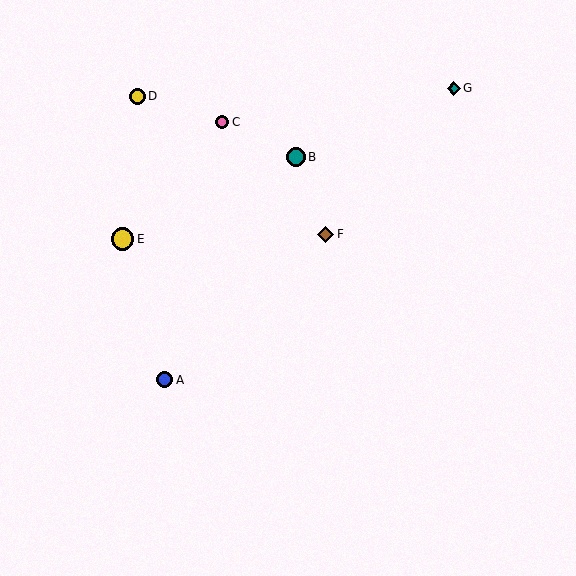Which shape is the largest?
The yellow circle (labeled E) is the largest.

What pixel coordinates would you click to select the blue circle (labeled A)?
Click at (165, 380) to select the blue circle A.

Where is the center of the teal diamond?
The center of the teal diamond is at (454, 89).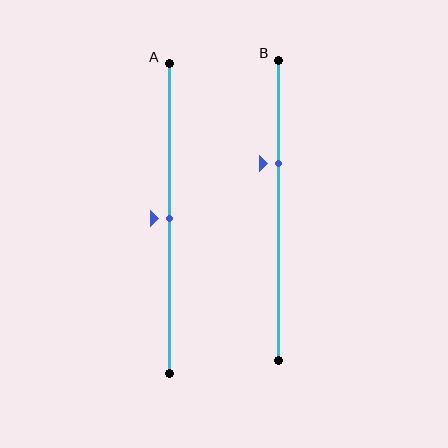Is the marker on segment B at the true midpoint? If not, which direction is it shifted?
No, the marker on segment B is shifted upward by about 16% of the segment length.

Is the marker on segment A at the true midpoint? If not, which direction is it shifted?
Yes, the marker on segment A is at the true midpoint.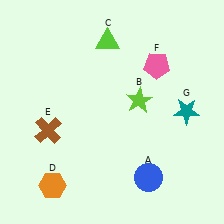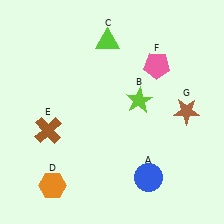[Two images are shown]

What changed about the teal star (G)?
In Image 1, G is teal. In Image 2, it changed to brown.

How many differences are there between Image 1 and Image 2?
There is 1 difference between the two images.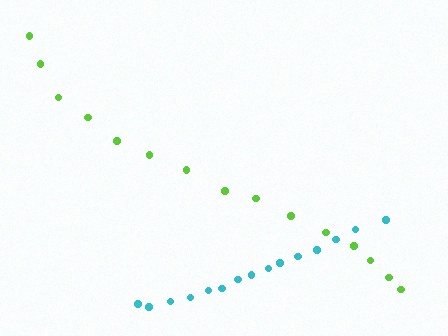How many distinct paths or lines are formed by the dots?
There are 2 distinct paths.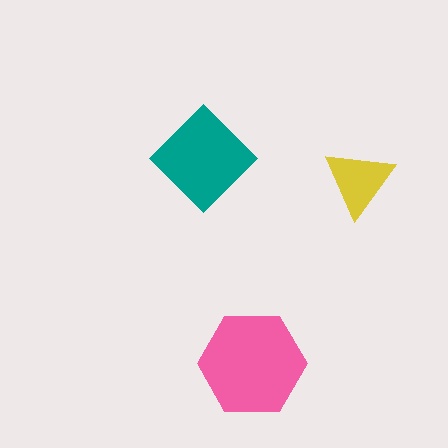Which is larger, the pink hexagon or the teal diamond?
The pink hexagon.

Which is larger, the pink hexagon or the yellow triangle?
The pink hexagon.